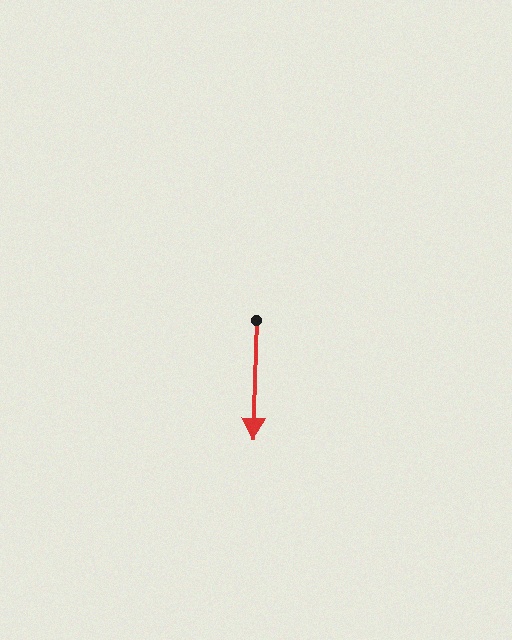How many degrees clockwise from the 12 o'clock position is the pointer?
Approximately 182 degrees.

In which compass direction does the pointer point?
South.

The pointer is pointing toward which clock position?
Roughly 6 o'clock.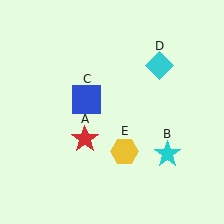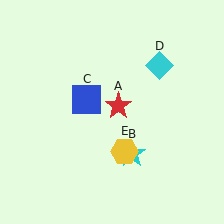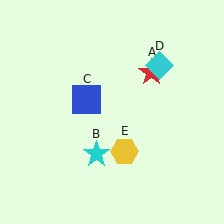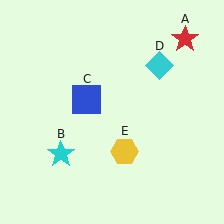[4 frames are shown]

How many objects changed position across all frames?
2 objects changed position: red star (object A), cyan star (object B).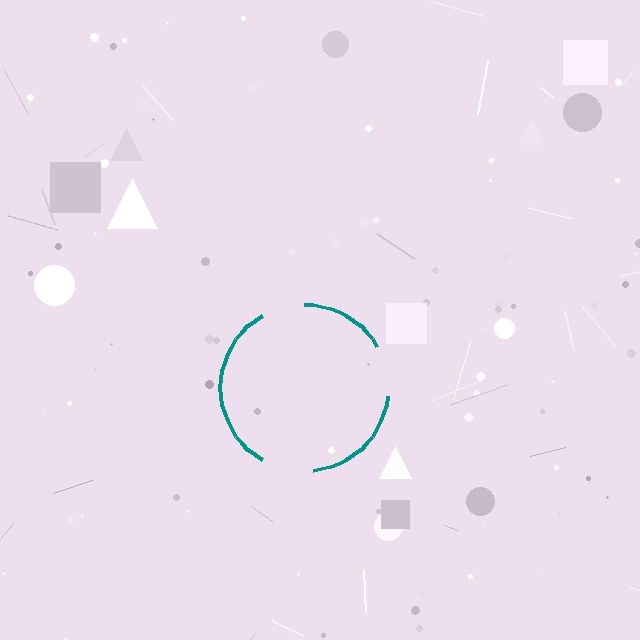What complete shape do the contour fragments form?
The contour fragments form a circle.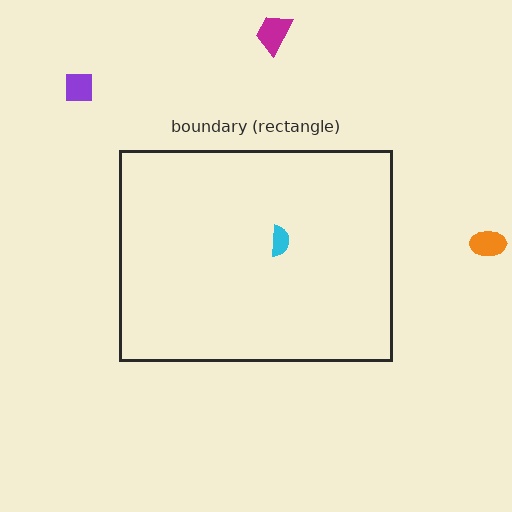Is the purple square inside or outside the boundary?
Outside.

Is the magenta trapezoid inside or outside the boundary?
Outside.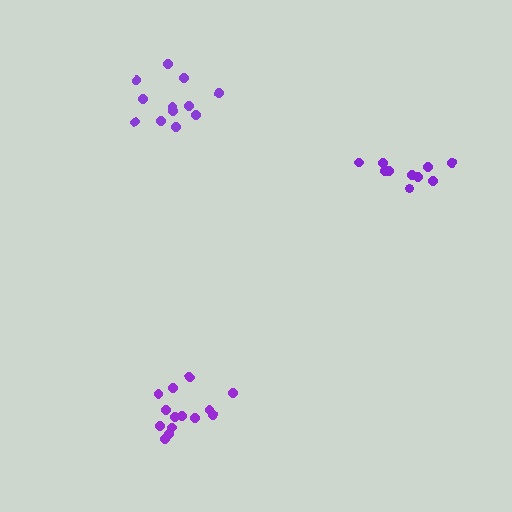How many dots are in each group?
Group 1: 10 dots, Group 2: 12 dots, Group 3: 14 dots (36 total).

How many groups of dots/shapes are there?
There are 3 groups.